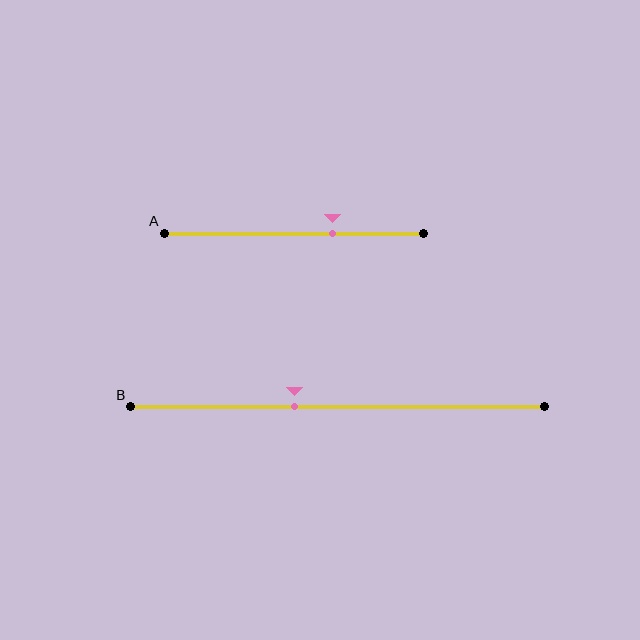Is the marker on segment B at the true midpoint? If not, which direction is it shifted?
No, the marker on segment B is shifted to the left by about 10% of the segment length.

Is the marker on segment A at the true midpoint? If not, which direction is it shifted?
No, the marker on segment A is shifted to the right by about 15% of the segment length.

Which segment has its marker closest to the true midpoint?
Segment B has its marker closest to the true midpoint.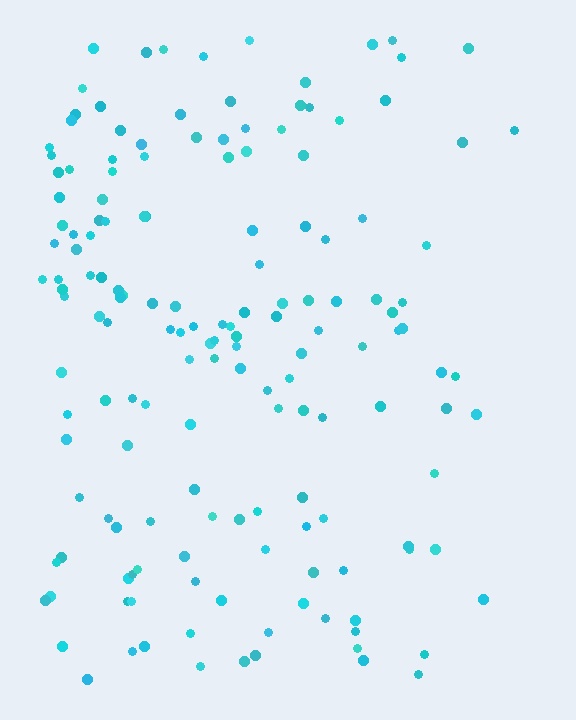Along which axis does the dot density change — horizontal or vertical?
Horizontal.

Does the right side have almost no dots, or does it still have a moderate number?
Still a moderate number, just noticeably fewer than the left.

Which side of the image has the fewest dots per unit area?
The right.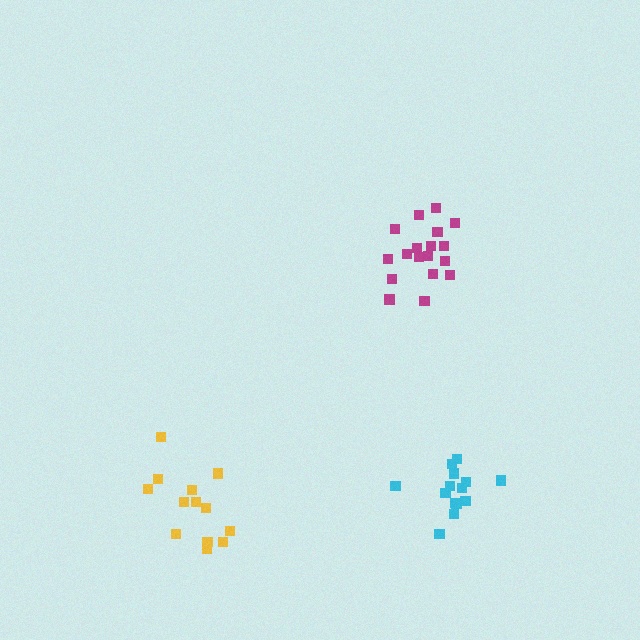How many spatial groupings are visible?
There are 3 spatial groupings.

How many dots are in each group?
Group 1: 14 dots, Group 2: 13 dots, Group 3: 18 dots (45 total).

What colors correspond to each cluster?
The clusters are colored: cyan, yellow, magenta.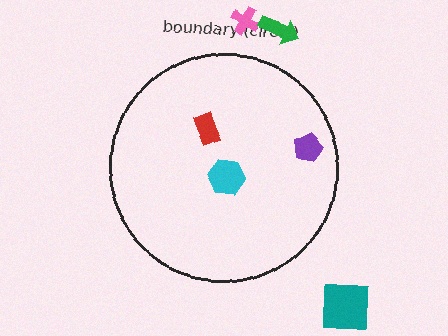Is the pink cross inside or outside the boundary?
Outside.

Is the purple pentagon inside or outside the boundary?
Inside.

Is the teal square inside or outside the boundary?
Outside.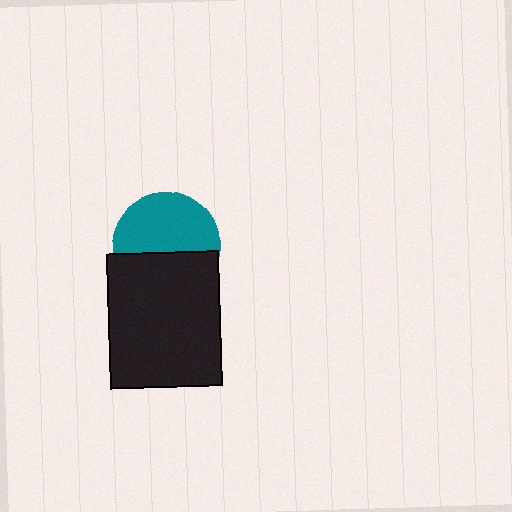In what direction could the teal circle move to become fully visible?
The teal circle could move up. That would shift it out from behind the black rectangle entirely.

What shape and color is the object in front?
The object in front is a black rectangle.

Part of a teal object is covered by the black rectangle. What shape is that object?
It is a circle.